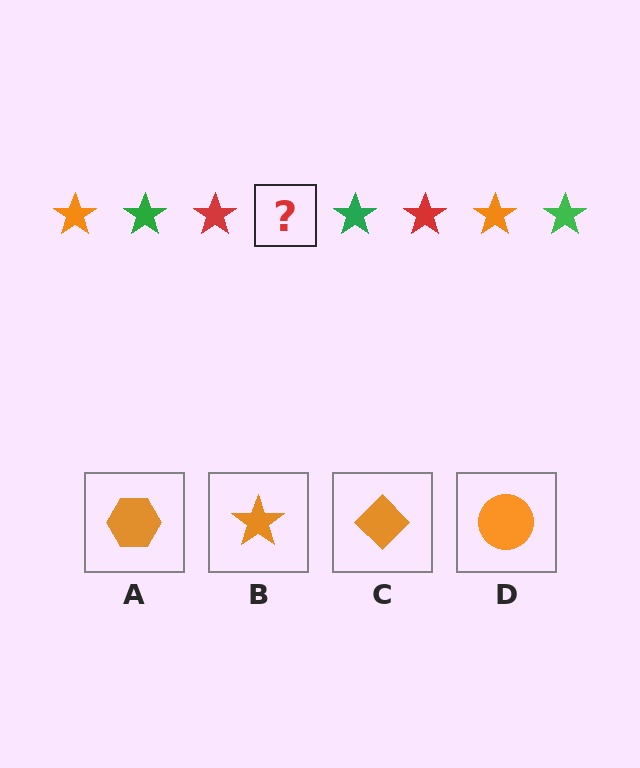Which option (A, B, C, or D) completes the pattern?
B.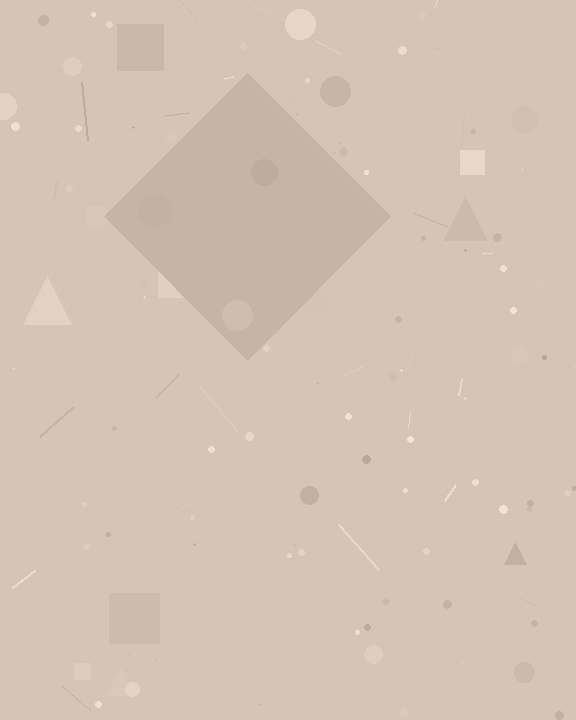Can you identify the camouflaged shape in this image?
The camouflaged shape is a diamond.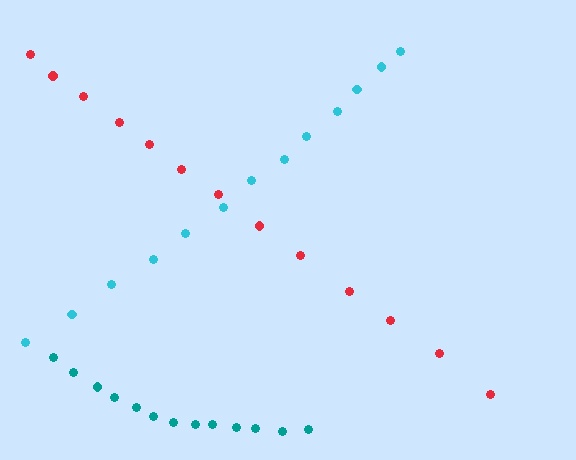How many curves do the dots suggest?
There are 3 distinct paths.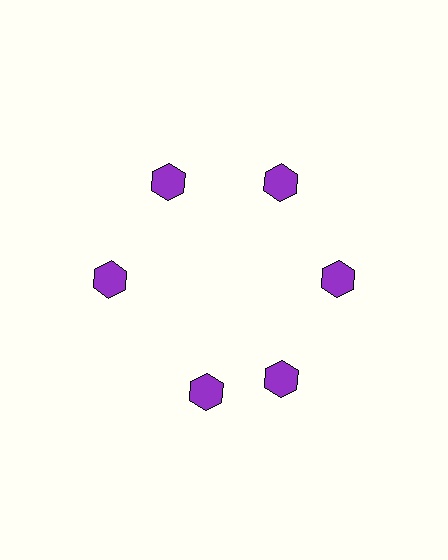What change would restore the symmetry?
The symmetry would be restored by rotating it back into even spacing with its neighbors so that all 6 hexagons sit at equal angles and equal distance from the center.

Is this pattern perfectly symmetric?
No. The 6 purple hexagons are arranged in a ring, but one element near the 7 o'clock position is rotated out of alignment along the ring, breaking the 6-fold rotational symmetry.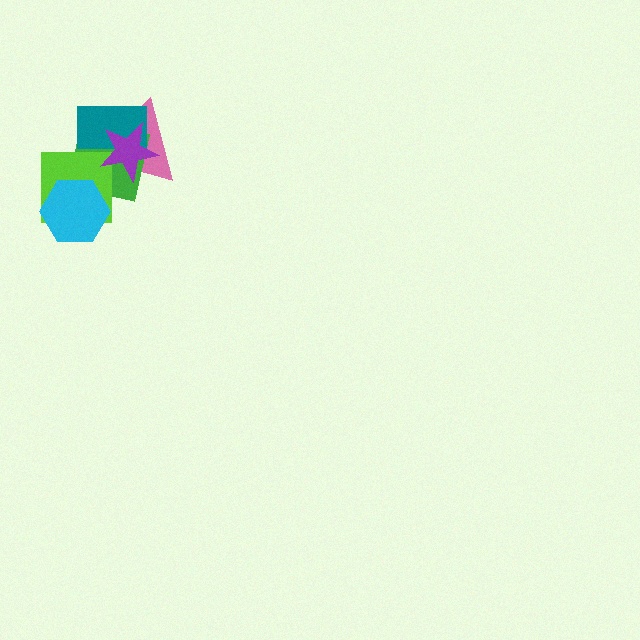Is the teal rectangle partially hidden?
Yes, it is partially covered by another shape.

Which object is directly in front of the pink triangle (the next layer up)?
The green square is directly in front of the pink triangle.